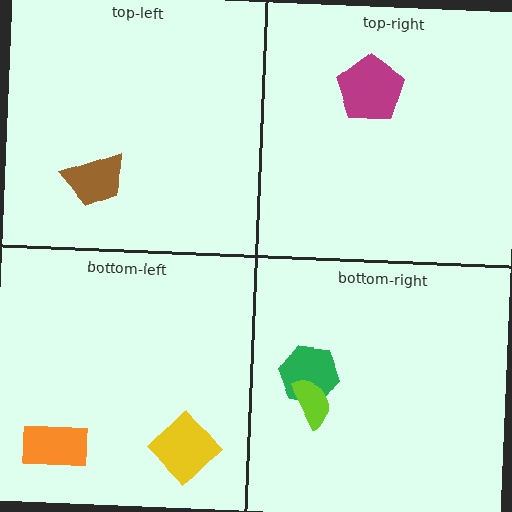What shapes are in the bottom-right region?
The green hexagon, the lime semicircle.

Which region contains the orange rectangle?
The bottom-left region.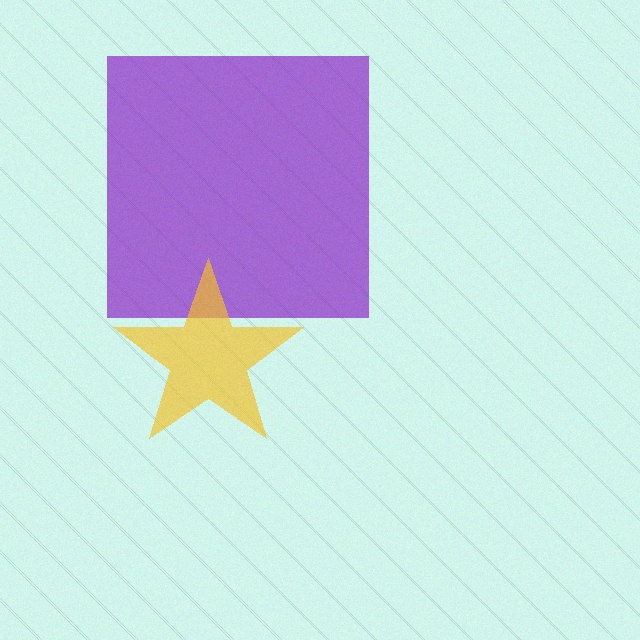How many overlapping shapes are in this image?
There are 2 overlapping shapes in the image.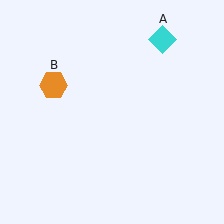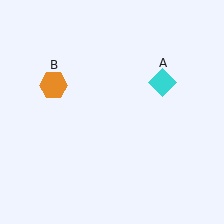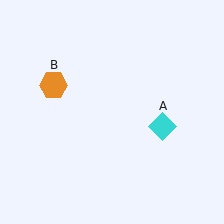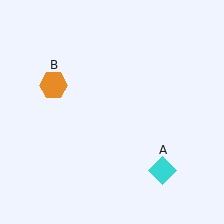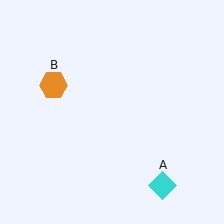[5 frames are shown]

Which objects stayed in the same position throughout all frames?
Orange hexagon (object B) remained stationary.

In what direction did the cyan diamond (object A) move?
The cyan diamond (object A) moved down.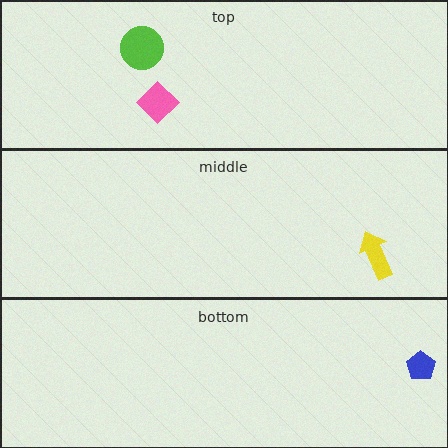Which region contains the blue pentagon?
The bottom region.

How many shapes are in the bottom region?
1.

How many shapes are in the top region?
2.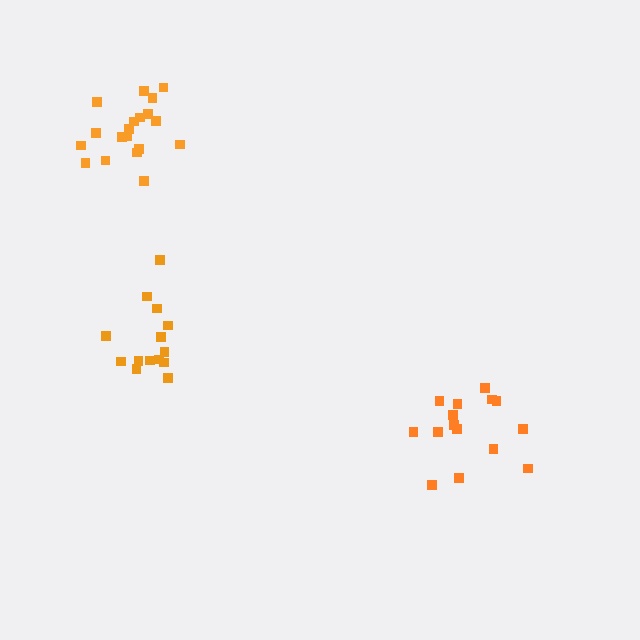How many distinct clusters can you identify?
There are 3 distinct clusters.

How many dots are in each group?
Group 1: 19 dots, Group 2: 15 dots, Group 3: 14 dots (48 total).